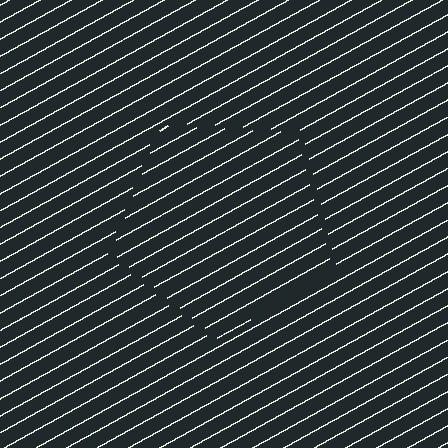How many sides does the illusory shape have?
5 sides — the line-ends trace a pentagon.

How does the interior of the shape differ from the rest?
The interior of the shape contains the same grating, shifted by half a period — the contour is defined by the phase discontinuity where line-ends from the inner and outer gratings abut.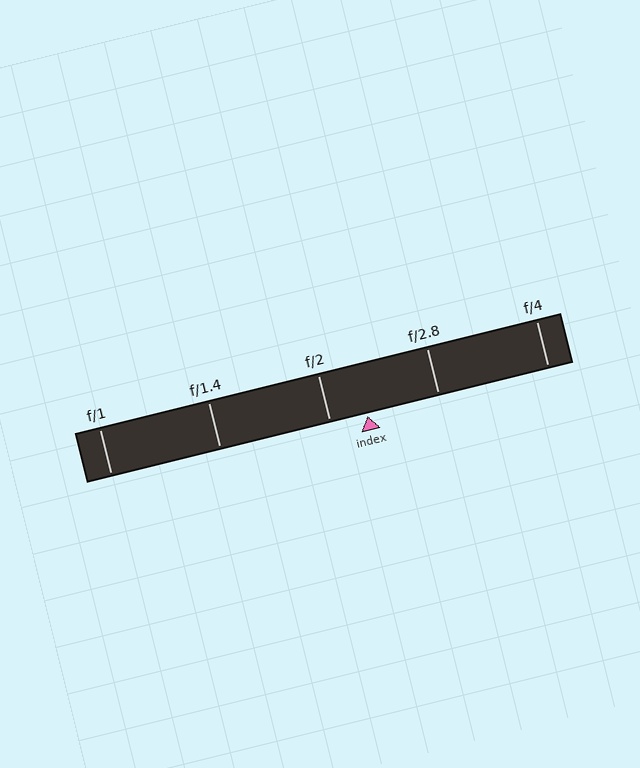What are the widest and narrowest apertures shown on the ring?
The widest aperture shown is f/1 and the narrowest is f/4.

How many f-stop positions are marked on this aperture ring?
There are 5 f-stop positions marked.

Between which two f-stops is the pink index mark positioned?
The index mark is between f/2 and f/2.8.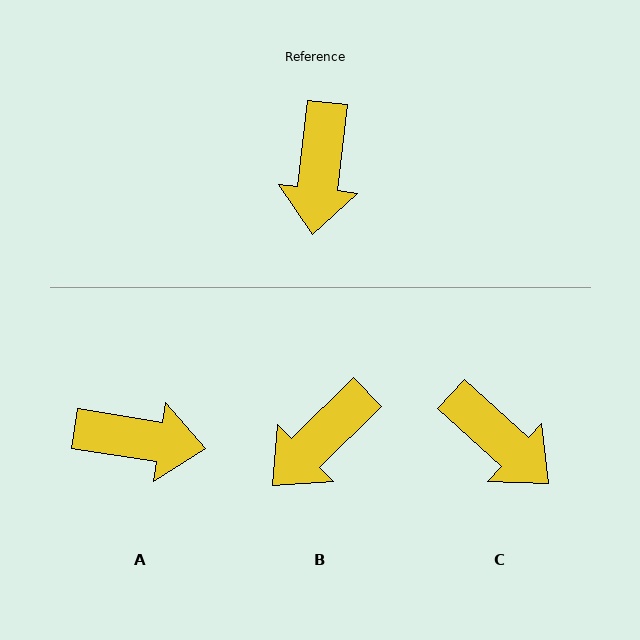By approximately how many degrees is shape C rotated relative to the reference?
Approximately 54 degrees counter-clockwise.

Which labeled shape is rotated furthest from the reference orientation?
A, about 88 degrees away.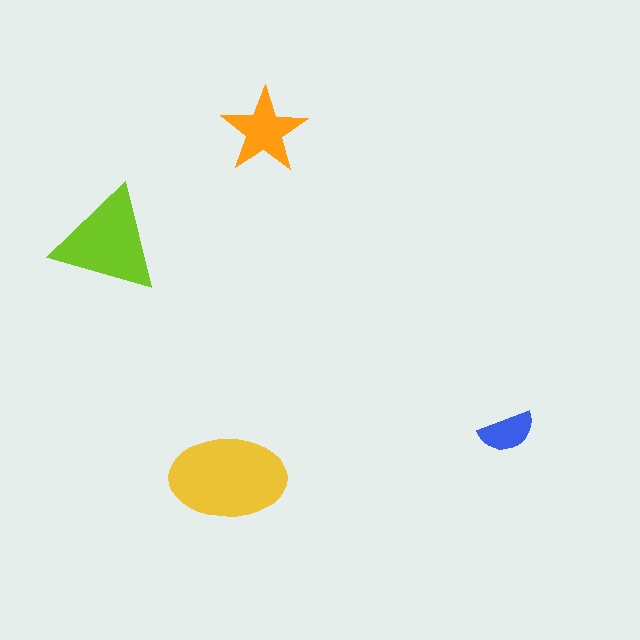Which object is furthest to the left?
The lime triangle is leftmost.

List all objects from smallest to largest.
The blue semicircle, the orange star, the lime triangle, the yellow ellipse.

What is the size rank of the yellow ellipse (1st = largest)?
1st.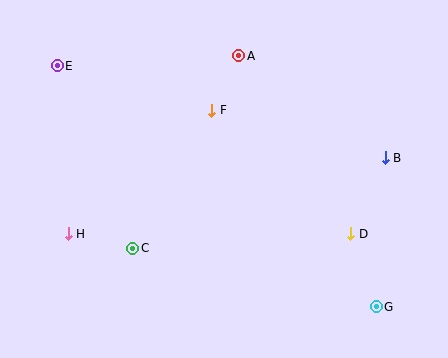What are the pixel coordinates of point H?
Point H is at (68, 234).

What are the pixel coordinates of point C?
Point C is at (133, 248).